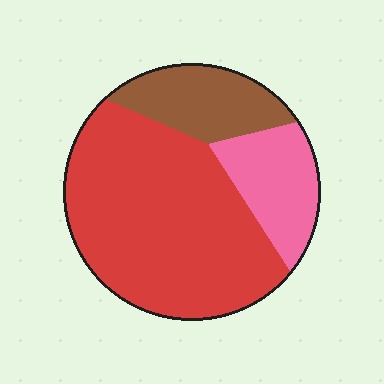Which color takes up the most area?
Red, at roughly 65%.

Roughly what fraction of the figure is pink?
Pink takes up about one sixth (1/6) of the figure.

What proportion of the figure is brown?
Brown takes up about one fifth (1/5) of the figure.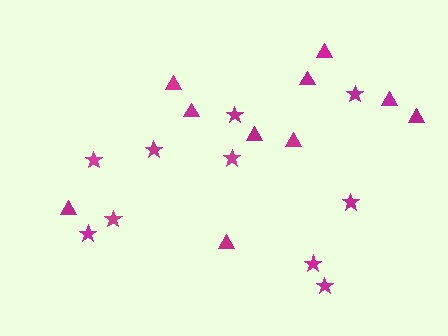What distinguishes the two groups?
There are 2 groups: one group of stars (10) and one group of triangles (10).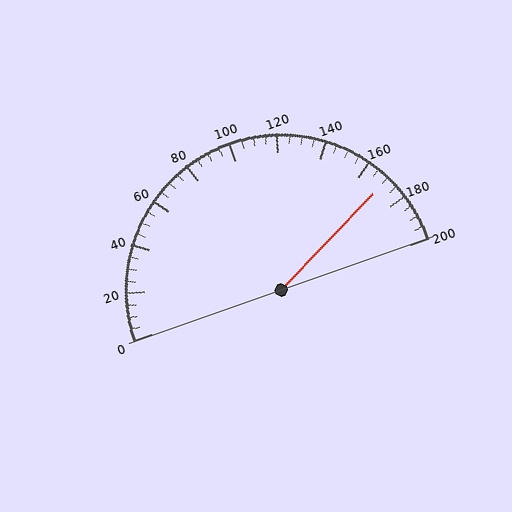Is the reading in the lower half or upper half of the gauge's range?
The reading is in the upper half of the range (0 to 200).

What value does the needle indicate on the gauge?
The needle indicates approximately 170.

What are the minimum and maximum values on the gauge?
The gauge ranges from 0 to 200.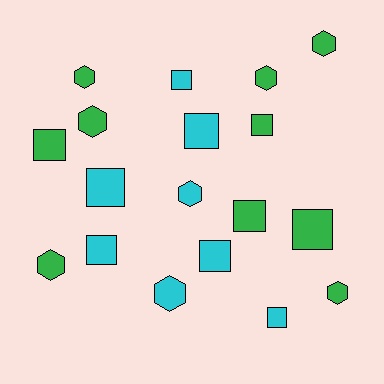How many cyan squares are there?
There are 6 cyan squares.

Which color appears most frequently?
Green, with 10 objects.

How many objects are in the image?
There are 18 objects.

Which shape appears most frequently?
Square, with 10 objects.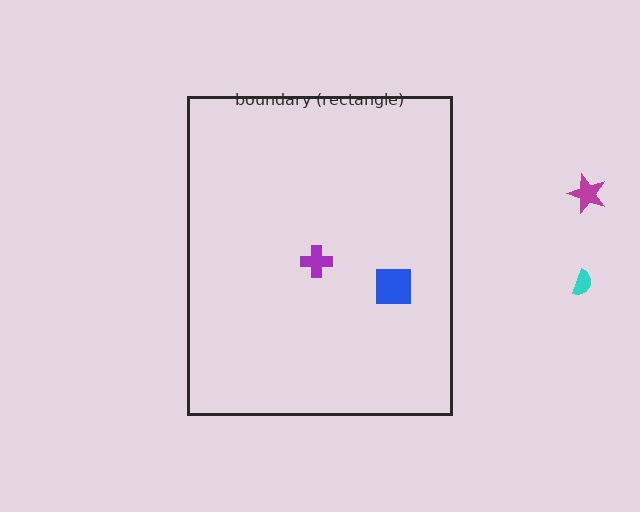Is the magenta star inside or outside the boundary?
Outside.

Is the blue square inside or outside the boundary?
Inside.